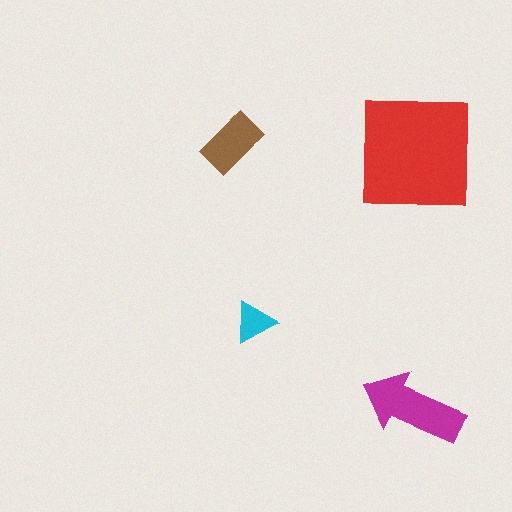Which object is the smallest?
The cyan triangle.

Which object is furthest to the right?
The magenta arrow is rightmost.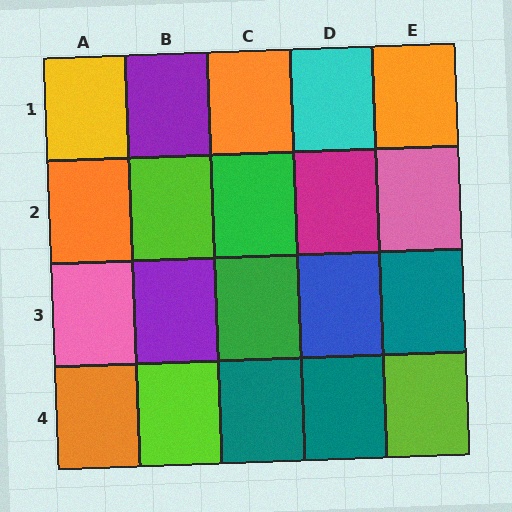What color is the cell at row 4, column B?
Lime.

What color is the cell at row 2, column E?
Pink.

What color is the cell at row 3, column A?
Pink.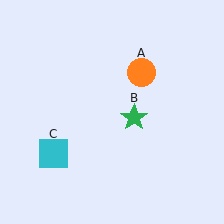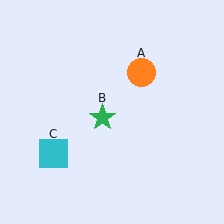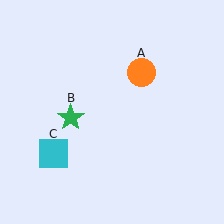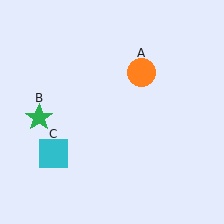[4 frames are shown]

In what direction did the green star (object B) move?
The green star (object B) moved left.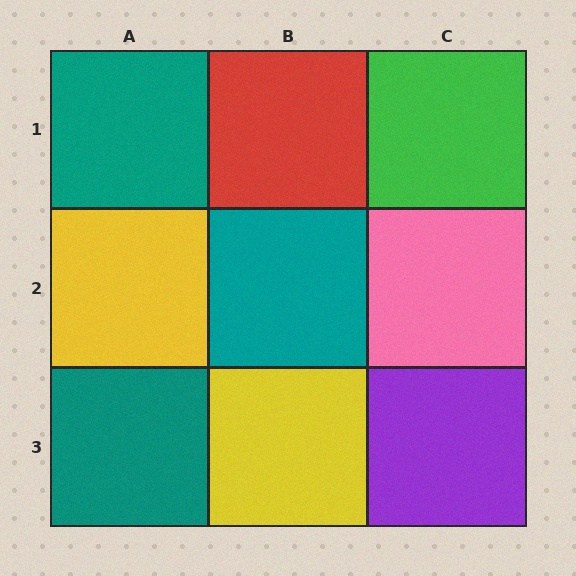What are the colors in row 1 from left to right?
Teal, red, green.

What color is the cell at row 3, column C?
Purple.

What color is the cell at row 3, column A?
Teal.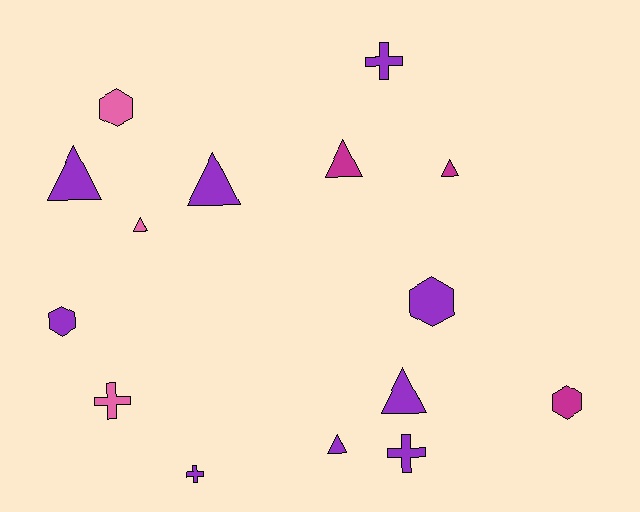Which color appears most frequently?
Purple, with 9 objects.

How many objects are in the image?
There are 15 objects.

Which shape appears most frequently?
Triangle, with 7 objects.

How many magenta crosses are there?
There are no magenta crosses.